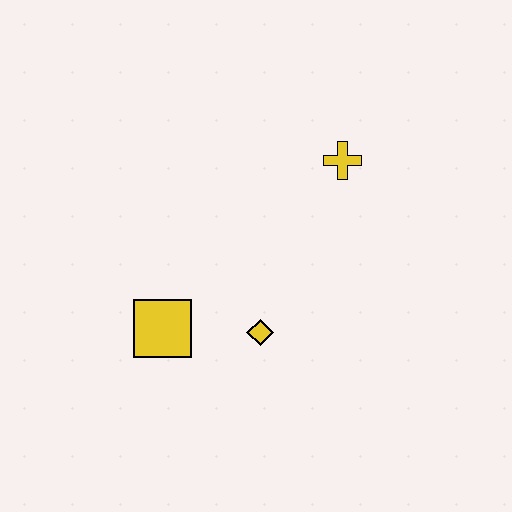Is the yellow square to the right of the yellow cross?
No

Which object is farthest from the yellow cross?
The yellow square is farthest from the yellow cross.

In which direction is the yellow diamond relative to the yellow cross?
The yellow diamond is below the yellow cross.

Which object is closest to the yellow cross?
The yellow diamond is closest to the yellow cross.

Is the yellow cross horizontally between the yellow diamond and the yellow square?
No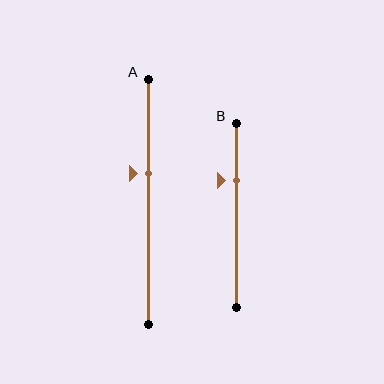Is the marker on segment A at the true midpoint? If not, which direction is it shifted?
No, the marker on segment A is shifted upward by about 12% of the segment length.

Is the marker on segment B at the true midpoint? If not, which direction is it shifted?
No, the marker on segment B is shifted upward by about 19% of the segment length.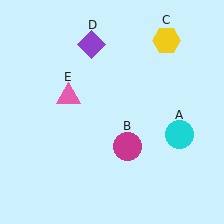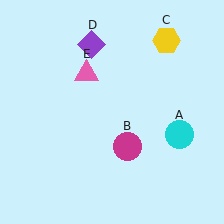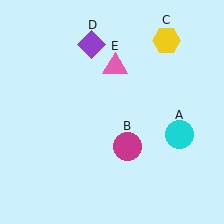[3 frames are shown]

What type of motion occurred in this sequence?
The pink triangle (object E) rotated clockwise around the center of the scene.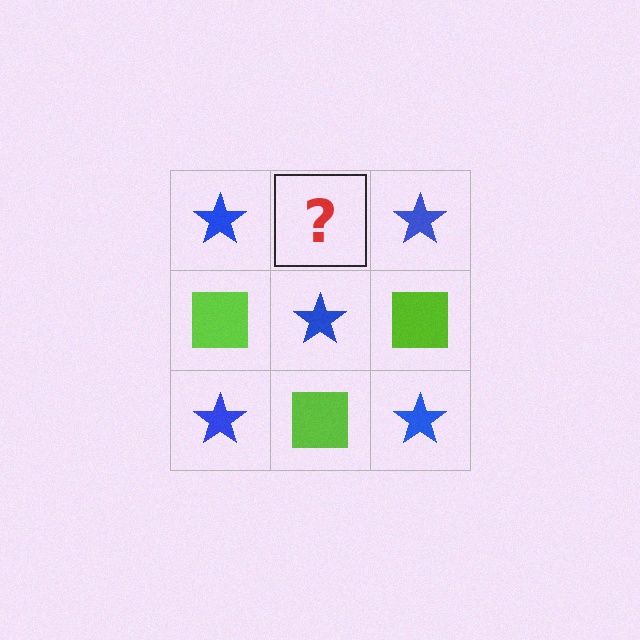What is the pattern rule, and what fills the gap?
The rule is that it alternates blue star and lime square in a checkerboard pattern. The gap should be filled with a lime square.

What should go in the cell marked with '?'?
The missing cell should contain a lime square.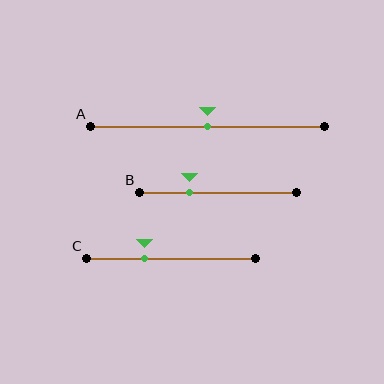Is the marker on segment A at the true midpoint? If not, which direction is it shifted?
Yes, the marker on segment A is at the true midpoint.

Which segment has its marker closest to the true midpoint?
Segment A has its marker closest to the true midpoint.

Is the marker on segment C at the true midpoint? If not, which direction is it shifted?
No, the marker on segment C is shifted to the left by about 16% of the segment length.